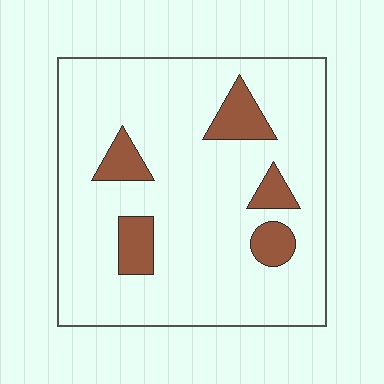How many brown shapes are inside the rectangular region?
5.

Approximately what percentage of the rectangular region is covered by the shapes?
Approximately 15%.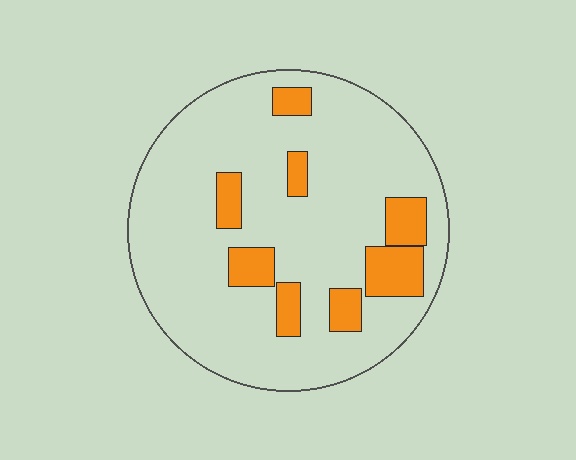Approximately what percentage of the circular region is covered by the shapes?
Approximately 15%.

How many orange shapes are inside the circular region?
8.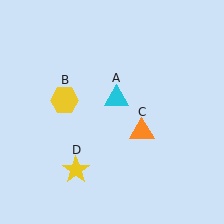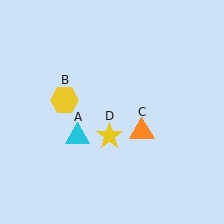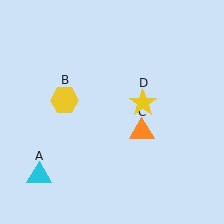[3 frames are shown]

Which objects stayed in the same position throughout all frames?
Yellow hexagon (object B) and orange triangle (object C) remained stationary.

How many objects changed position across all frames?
2 objects changed position: cyan triangle (object A), yellow star (object D).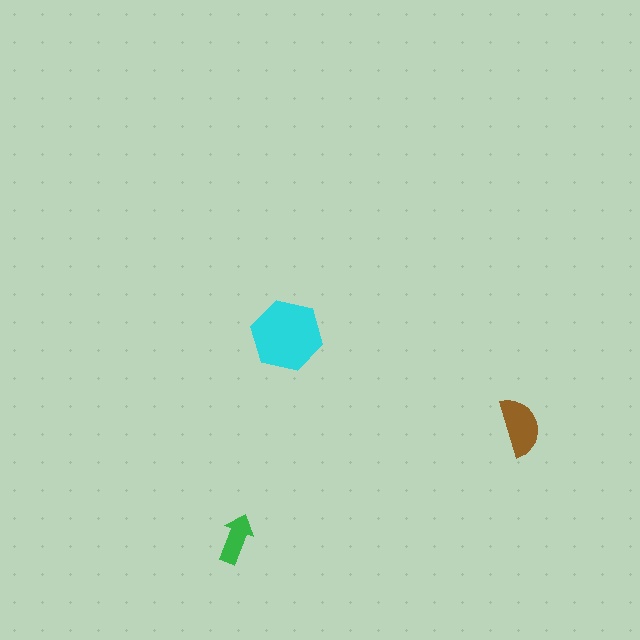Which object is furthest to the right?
The brown semicircle is rightmost.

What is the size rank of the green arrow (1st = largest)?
3rd.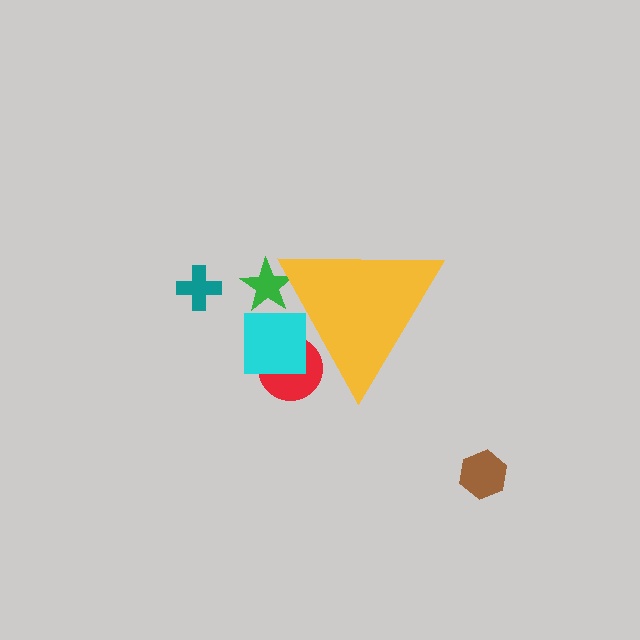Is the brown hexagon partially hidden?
No, the brown hexagon is fully visible.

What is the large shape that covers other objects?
A yellow triangle.